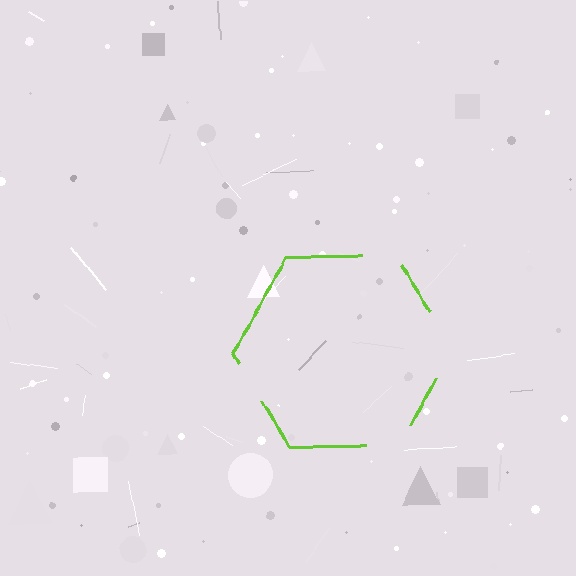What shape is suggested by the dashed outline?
The dashed outline suggests a hexagon.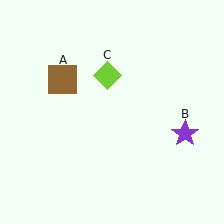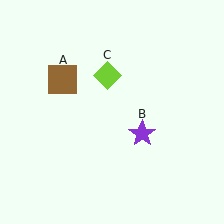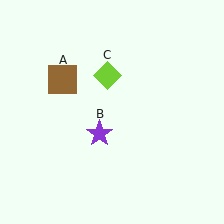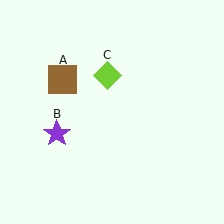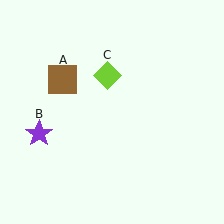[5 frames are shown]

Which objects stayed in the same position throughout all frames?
Brown square (object A) and lime diamond (object C) remained stationary.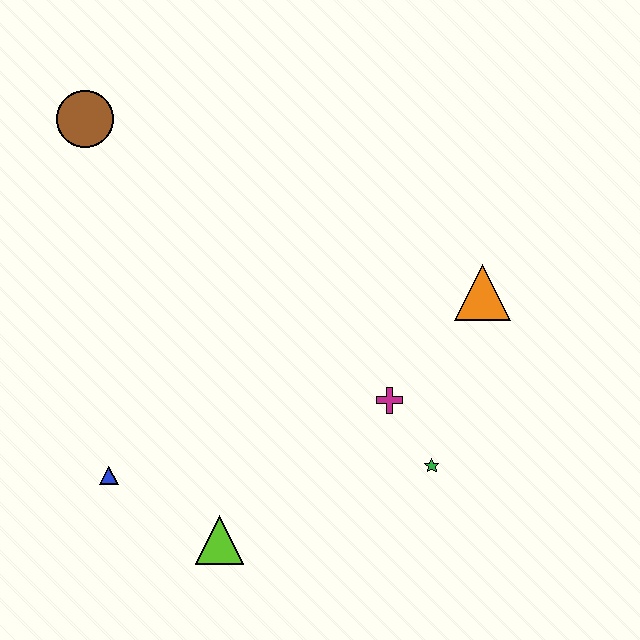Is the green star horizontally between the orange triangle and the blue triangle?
Yes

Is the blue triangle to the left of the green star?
Yes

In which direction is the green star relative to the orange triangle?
The green star is below the orange triangle.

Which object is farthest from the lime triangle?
The brown circle is farthest from the lime triangle.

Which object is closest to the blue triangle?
The lime triangle is closest to the blue triangle.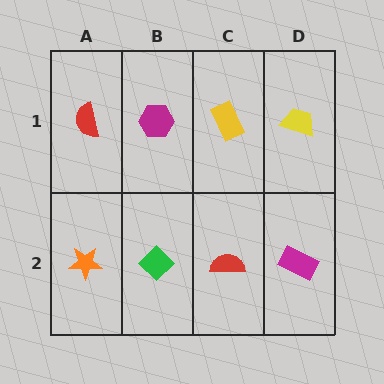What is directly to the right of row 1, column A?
A magenta hexagon.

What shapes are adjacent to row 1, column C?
A red semicircle (row 2, column C), a magenta hexagon (row 1, column B), a yellow trapezoid (row 1, column D).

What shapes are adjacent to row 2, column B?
A magenta hexagon (row 1, column B), an orange star (row 2, column A), a red semicircle (row 2, column C).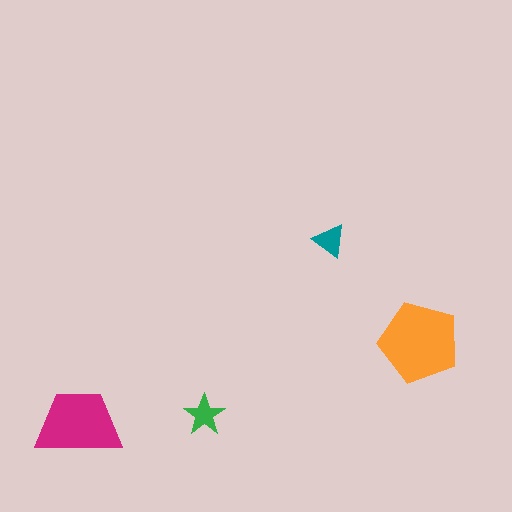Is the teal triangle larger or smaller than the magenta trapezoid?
Smaller.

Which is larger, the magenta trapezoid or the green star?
The magenta trapezoid.